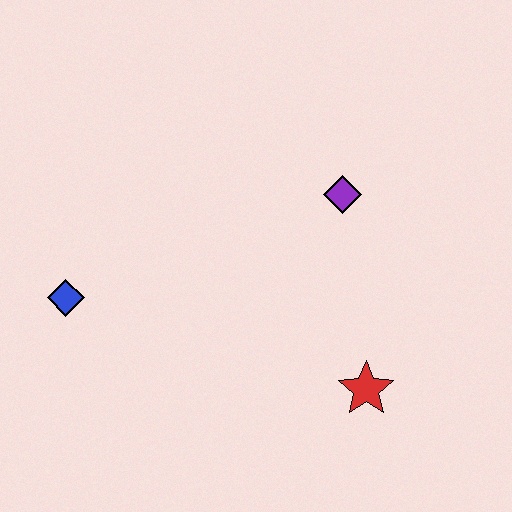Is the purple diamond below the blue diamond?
No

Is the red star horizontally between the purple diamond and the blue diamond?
No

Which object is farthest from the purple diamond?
The blue diamond is farthest from the purple diamond.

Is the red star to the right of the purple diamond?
Yes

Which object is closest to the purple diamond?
The red star is closest to the purple diamond.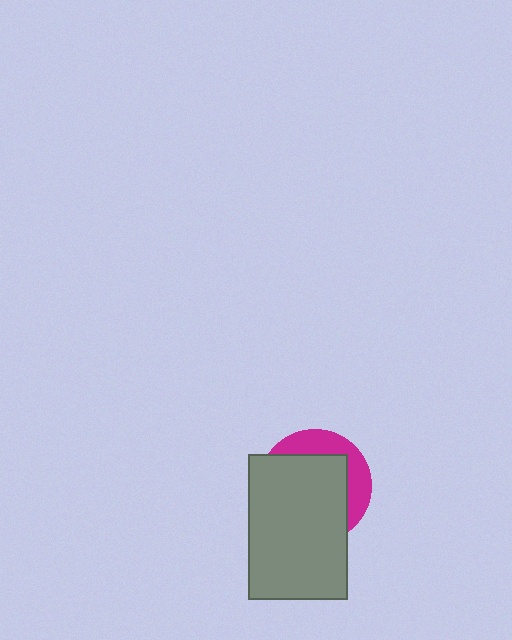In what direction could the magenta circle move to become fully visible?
The magenta circle could move toward the upper-right. That would shift it out from behind the gray rectangle entirely.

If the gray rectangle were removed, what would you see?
You would see the complete magenta circle.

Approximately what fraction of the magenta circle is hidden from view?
Roughly 70% of the magenta circle is hidden behind the gray rectangle.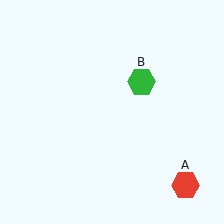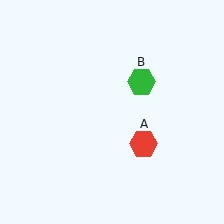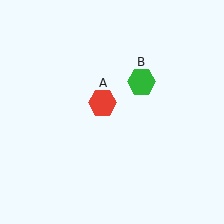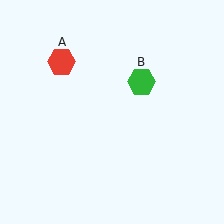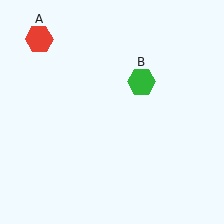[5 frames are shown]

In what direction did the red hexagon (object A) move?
The red hexagon (object A) moved up and to the left.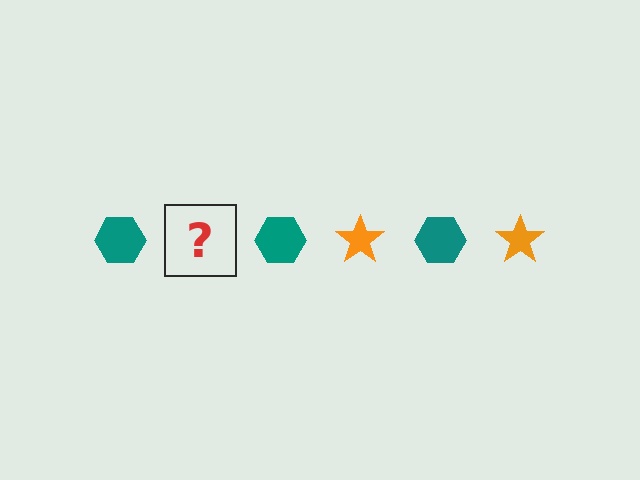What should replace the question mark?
The question mark should be replaced with an orange star.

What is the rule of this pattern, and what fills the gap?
The rule is that the pattern alternates between teal hexagon and orange star. The gap should be filled with an orange star.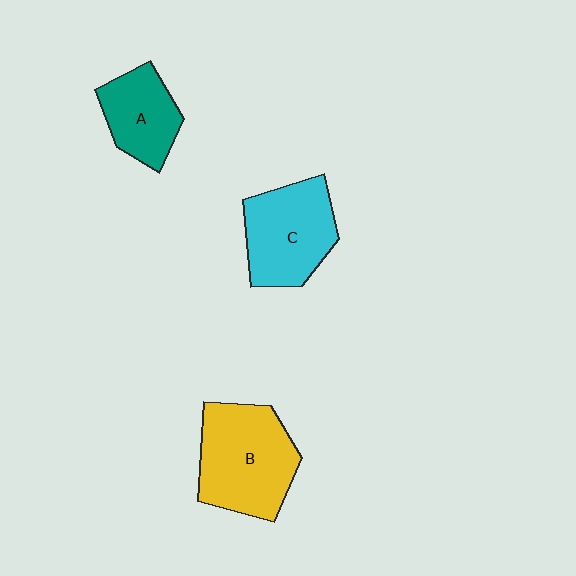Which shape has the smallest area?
Shape A (teal).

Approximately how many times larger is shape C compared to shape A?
Approximately 1.4 times.